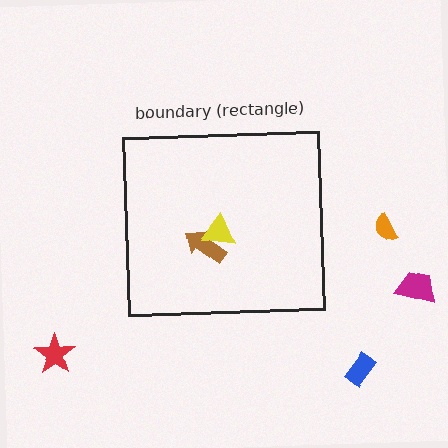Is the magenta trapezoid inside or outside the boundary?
Outside.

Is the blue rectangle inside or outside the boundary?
Outside.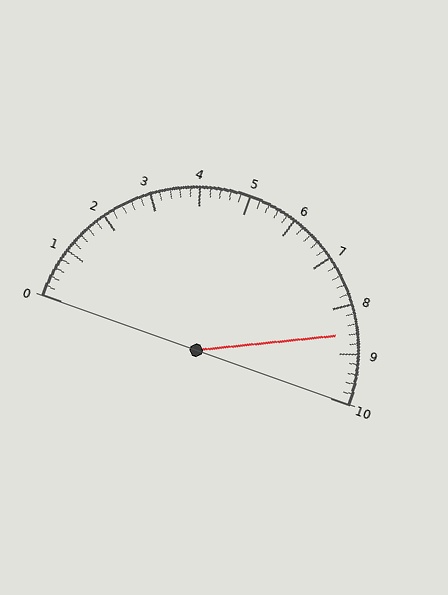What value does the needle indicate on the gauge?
The needle indicates approximately 8.6.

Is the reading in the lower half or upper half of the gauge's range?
The reading is in the upper half of the range (0 to 10).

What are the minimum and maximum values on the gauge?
The gauge ranges from 0 to 10.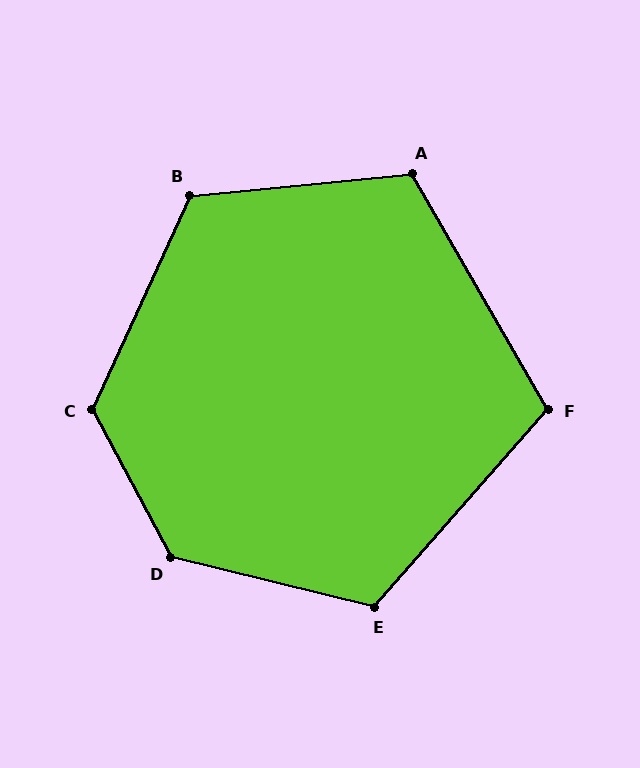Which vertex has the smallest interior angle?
F, at approximately 109 degrees.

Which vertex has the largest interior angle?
D, at approximately 131 degrees.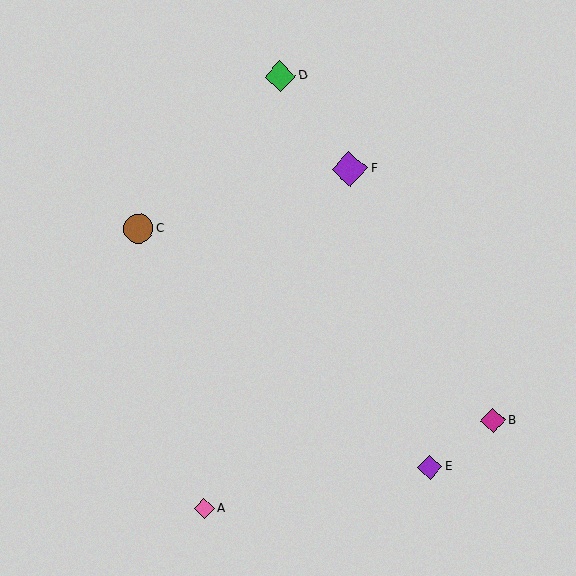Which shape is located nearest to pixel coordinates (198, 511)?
The pink diamond (labeled A) at (204, 509) is nearest to that location.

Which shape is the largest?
The purple diamond (labeled F) is the largest.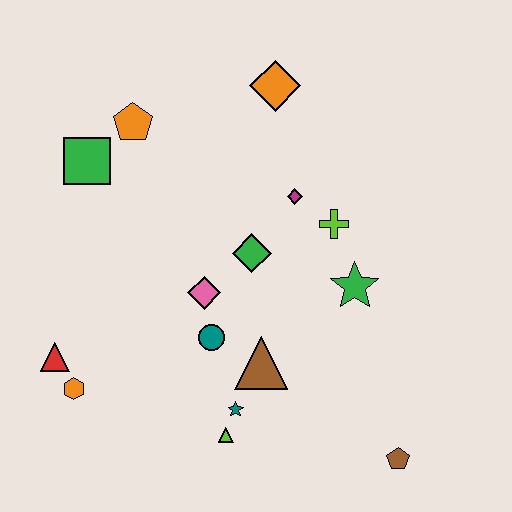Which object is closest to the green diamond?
The pink diamond is closest to the green diamond.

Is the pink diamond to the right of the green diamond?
No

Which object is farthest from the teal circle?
The orange diamond is farthest from the teal circle.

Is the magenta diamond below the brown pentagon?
No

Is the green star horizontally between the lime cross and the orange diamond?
No